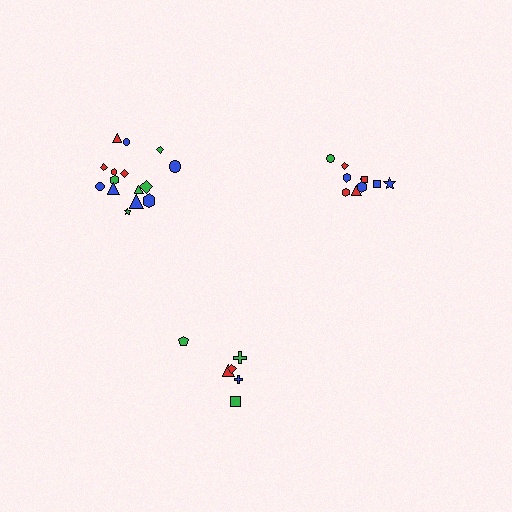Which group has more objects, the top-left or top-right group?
The top-left group.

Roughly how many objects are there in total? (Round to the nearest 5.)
Roughly 30 objects in total.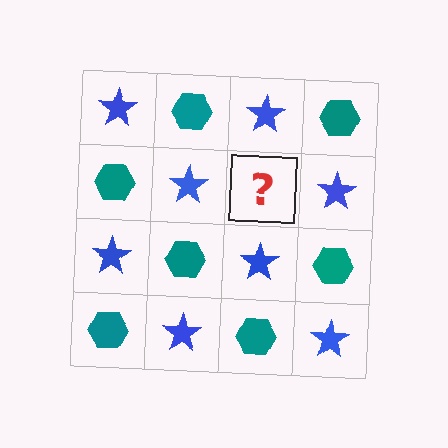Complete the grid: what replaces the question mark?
The question mark should be replaced with a teal hexagon.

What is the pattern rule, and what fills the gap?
The rule is that it alternates blue star and teal hexagon in a checkerboard pattern. The gap should be filled with a teal hexagon.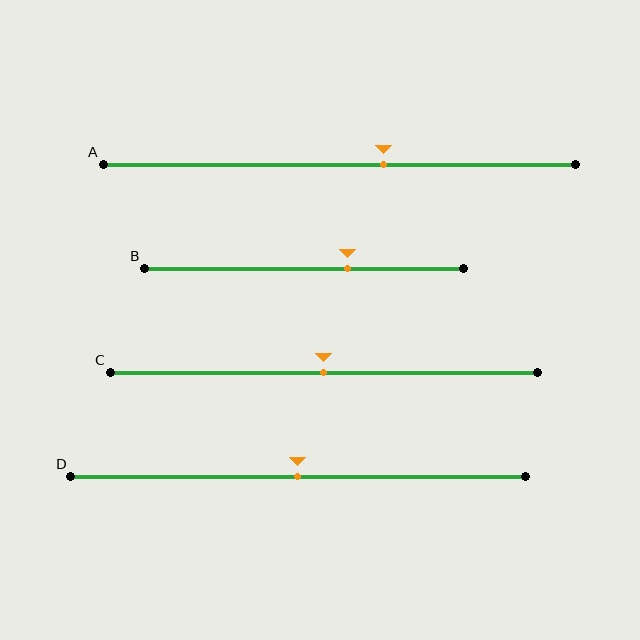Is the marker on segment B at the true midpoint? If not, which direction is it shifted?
No, the marker on segment B is shifted to the right by about 14% of the segment length.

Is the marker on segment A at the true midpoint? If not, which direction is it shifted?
No, the marker on segment A is shifted to the right by about 9% of the segment length.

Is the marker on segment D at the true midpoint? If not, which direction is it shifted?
Yes, the marker on segment D is at the true midpoint.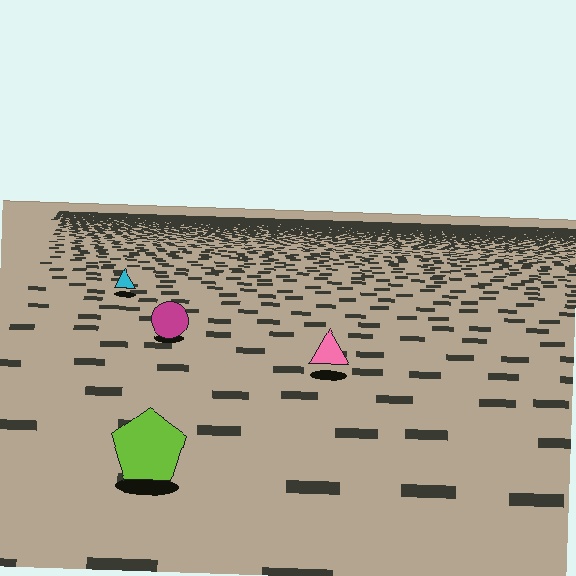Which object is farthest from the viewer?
The cyan triangle is farthest from the viewer. It appears smaller and the ground texture around it is denser.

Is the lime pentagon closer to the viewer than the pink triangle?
Yes. The lime pentagon is closer — you can tell from the texture gradient: the ground texture is coarser near it.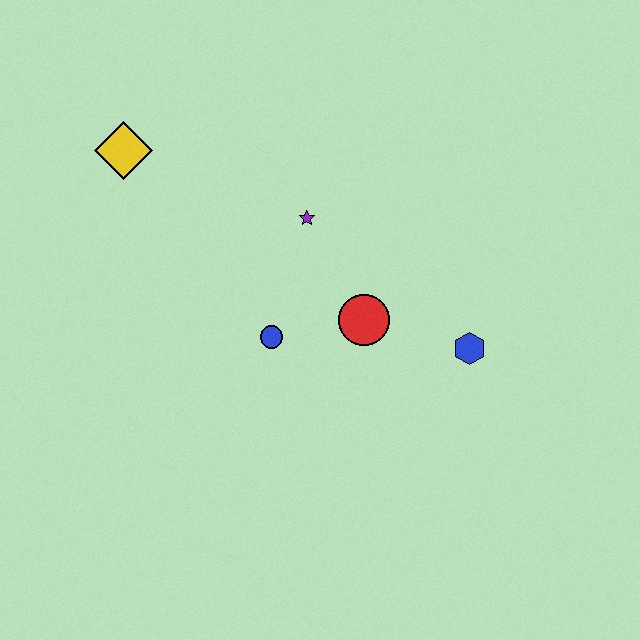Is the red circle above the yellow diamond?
No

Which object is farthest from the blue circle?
The yellow diamond is farthest from the blue circle.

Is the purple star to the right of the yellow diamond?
Yes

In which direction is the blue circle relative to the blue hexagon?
The blue circle is to the left of the blue hexagon.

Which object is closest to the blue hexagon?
The red circle is closest to the blue hexagon.